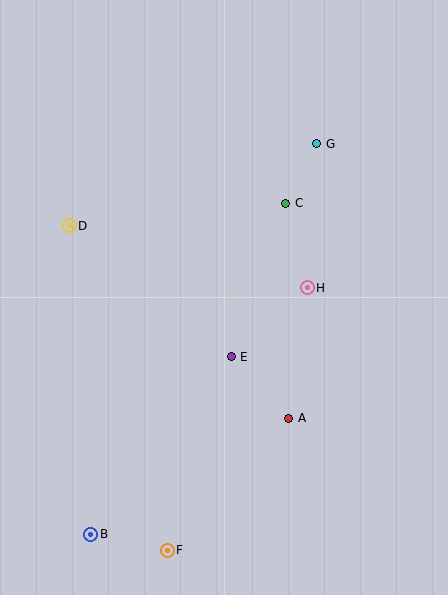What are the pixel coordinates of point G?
Point G is at (317, 144).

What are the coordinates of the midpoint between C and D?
The midpoint between C and D is at (177, 215).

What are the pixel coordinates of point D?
Point D is at (69, 226).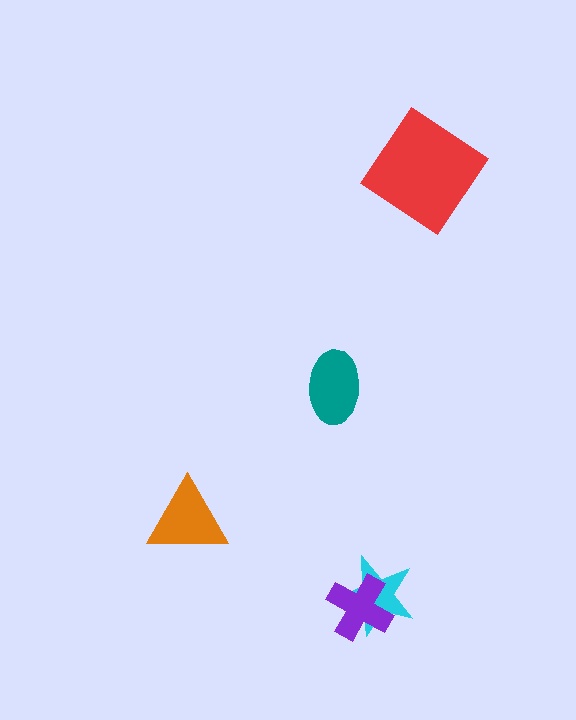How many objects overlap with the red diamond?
0 objects overlap with the red diamond.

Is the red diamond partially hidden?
No, no other shape covers it.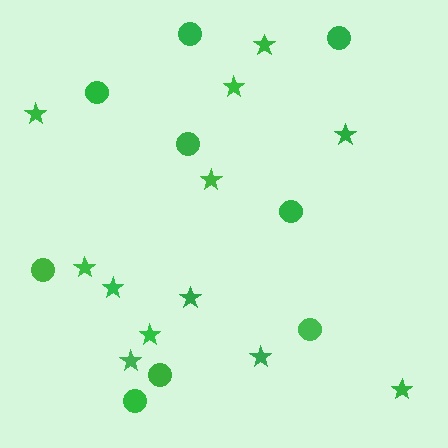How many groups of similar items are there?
There are 2 groups: one group of stars (12) and one group of circles (9).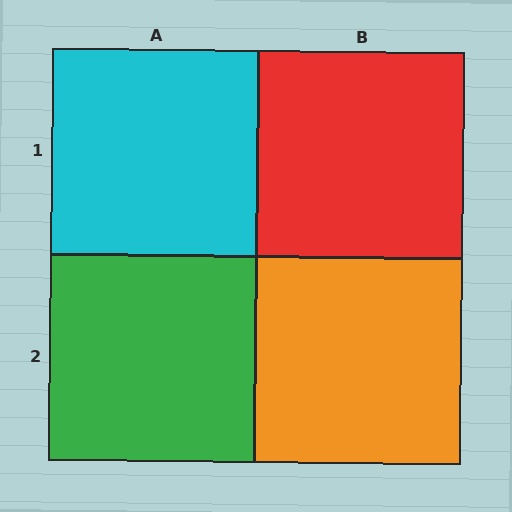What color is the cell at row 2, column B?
Orange.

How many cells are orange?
1 cell is orange.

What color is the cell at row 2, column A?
Green.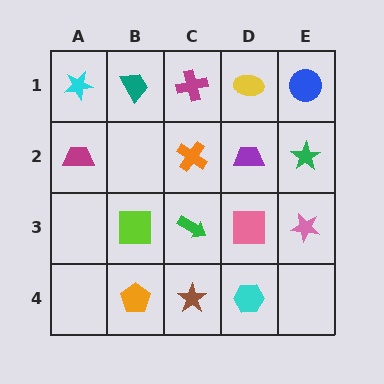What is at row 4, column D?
A cyan hexagon.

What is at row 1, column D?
A yellow ellipse.